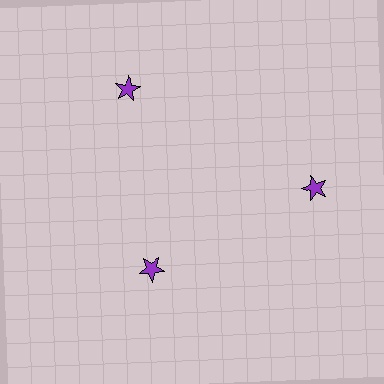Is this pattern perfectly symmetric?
No. The 3 purple stars are arranged in a ring, but one element near the 7 o'clock position is pulled inward toward the center, breaking the 3-fold rotational symmetry.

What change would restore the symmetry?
The symmetry would be restored by moving it outward, back onto the ring so that all 3 stars sit at equal angles and equal distance from the center.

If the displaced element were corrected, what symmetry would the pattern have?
It would have 3-fold rotational symmetry — the pattern would map onto itself every 120 degrees.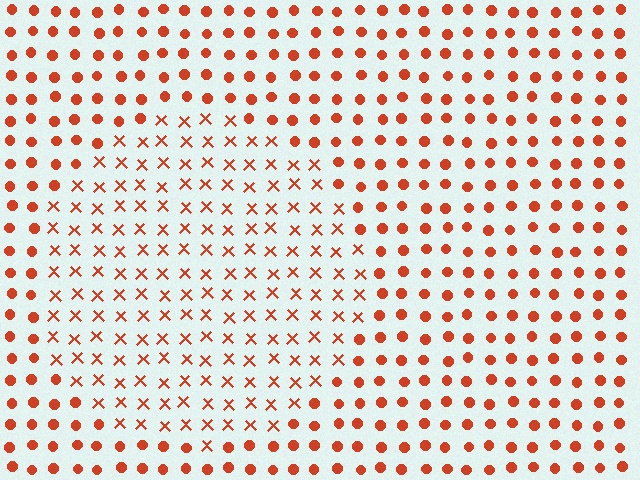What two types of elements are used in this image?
The image uses X marks inside the circle region and circles outside it.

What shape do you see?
I see a circle.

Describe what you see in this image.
The image is filled with small red elements arranged in a uniform grid. A circle-shaped region contains X marks, while the surrounding area contains circles. The boundary is defined purely by the change in element shape.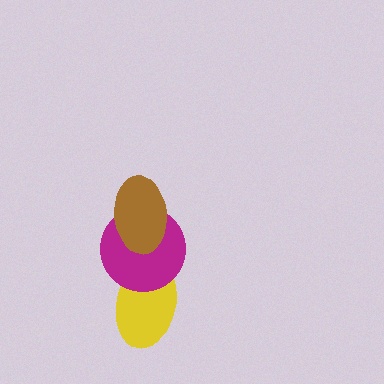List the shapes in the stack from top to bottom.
From top to bottom: the brown ellipse, the magenta circle, the yellow ellipse.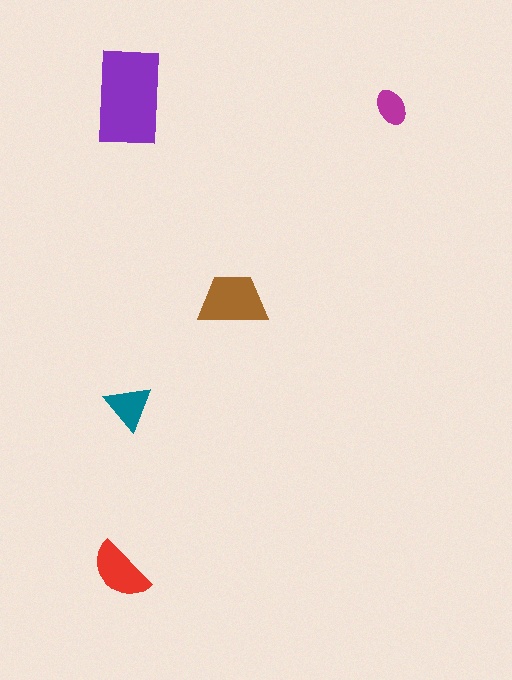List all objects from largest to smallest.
The purple rectangle, the brown trapezoid, the red semicircle, the teal triangle, the magenta ellipse.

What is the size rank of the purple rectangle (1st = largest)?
1st.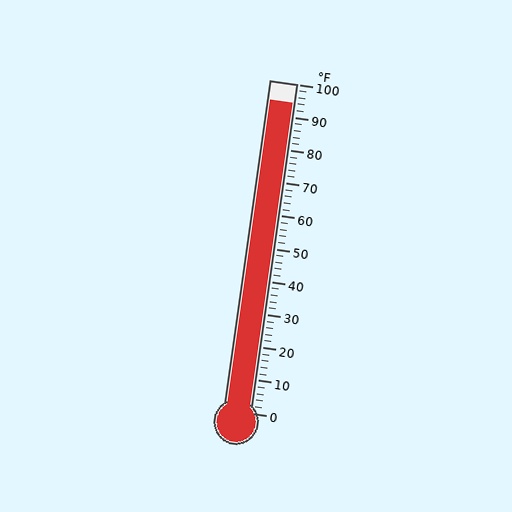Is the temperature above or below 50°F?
The temperature is above 50°F.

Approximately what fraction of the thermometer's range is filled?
The thermometer is filled to approximately 95% of its range.